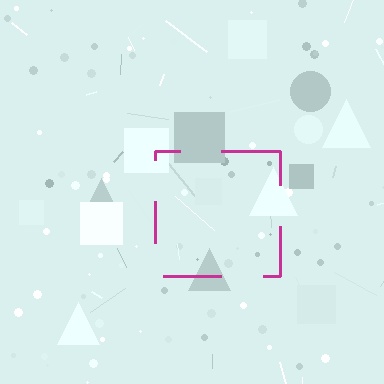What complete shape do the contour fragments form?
The contour fragments form a square.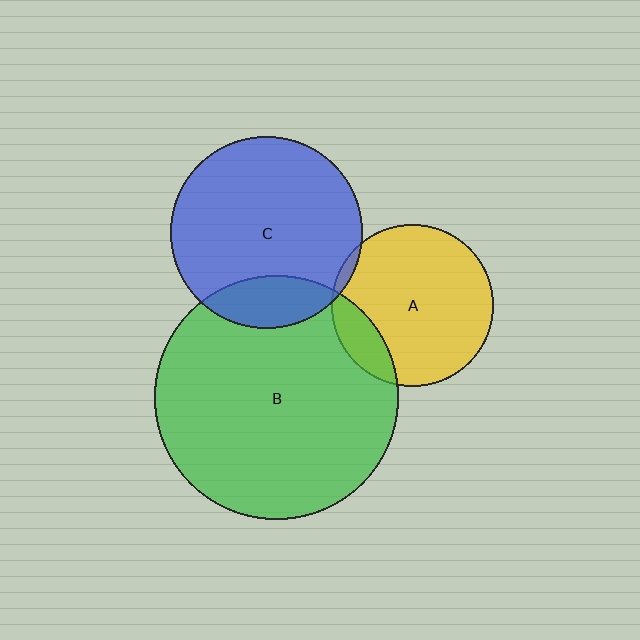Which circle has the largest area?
Circle B (green).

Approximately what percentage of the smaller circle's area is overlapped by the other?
Approximately 5%.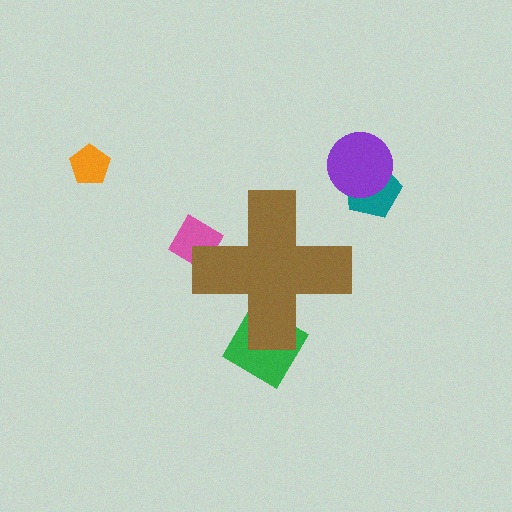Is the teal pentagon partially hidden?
No, the teal pentagon is fully visible.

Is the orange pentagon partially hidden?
No, the orange pentagon is fully visible.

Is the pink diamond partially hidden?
Yes, the pink diamond is partially hidden behind the brown cross.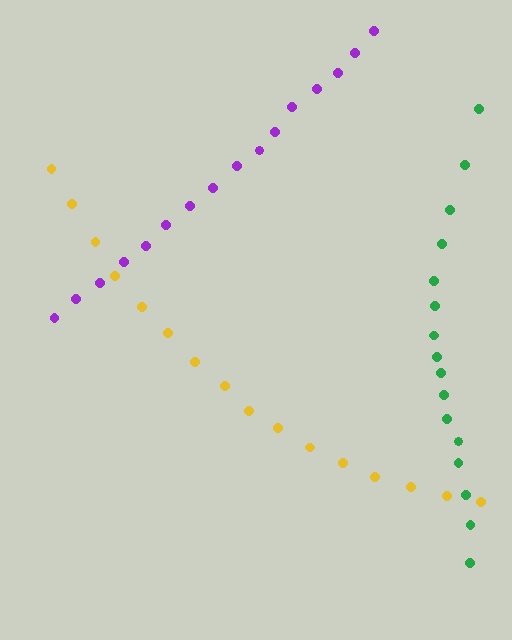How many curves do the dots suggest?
There are 3 distinct paths.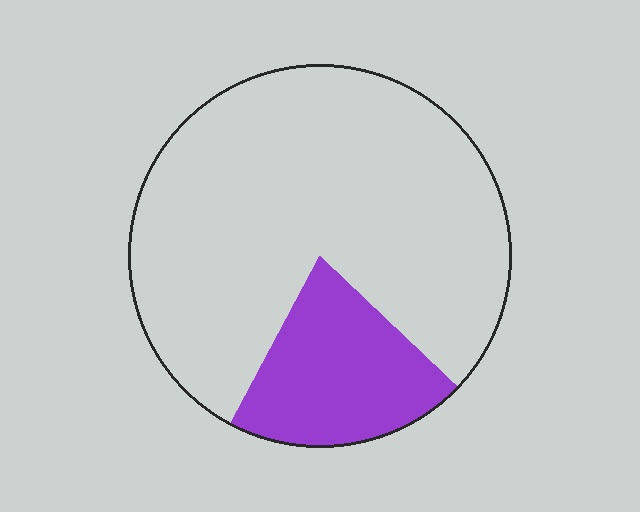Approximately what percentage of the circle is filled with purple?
Approximately 20%.